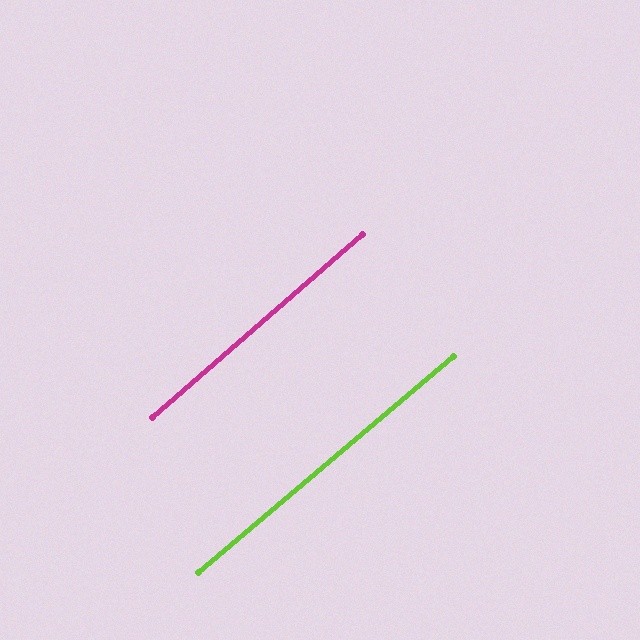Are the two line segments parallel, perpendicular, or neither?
Parallel — their directions differ by only 0.7°.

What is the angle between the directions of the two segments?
Approximately 1 degree.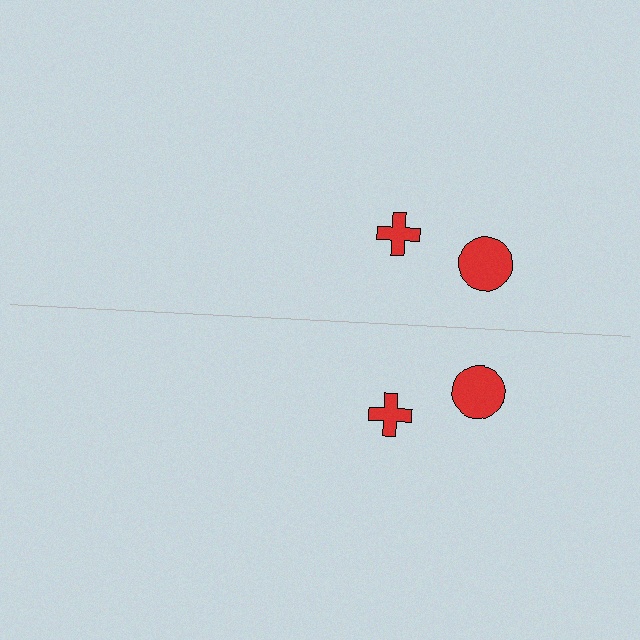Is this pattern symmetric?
Yes, this pattern has bilateral (reflection) symmetry.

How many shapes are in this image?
There are 4 shapes in this image.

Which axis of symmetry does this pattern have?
The pattern has a horizontal axis of symmetry running through the center of the image.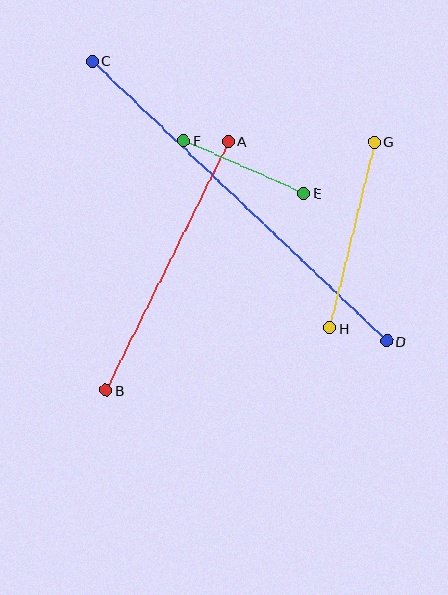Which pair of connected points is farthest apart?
Points C and D are farthest apart.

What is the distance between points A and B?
The distance is approximately 277 pixels.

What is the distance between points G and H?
The distance is approximately 191 pixels.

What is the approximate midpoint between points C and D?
The midpoint is at approximately (239, 201) pixels.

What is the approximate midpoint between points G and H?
The midpoint is at approximately (352, 235) pixels.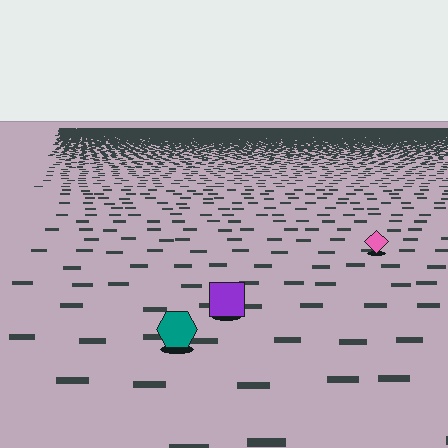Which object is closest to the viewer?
The teal hexagon is closest. The texture marks near it are larger and more spread out.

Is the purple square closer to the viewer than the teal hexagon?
No. The teal hexagon is closer — you can tell from the texture gradient: the ground texture is coarser near it.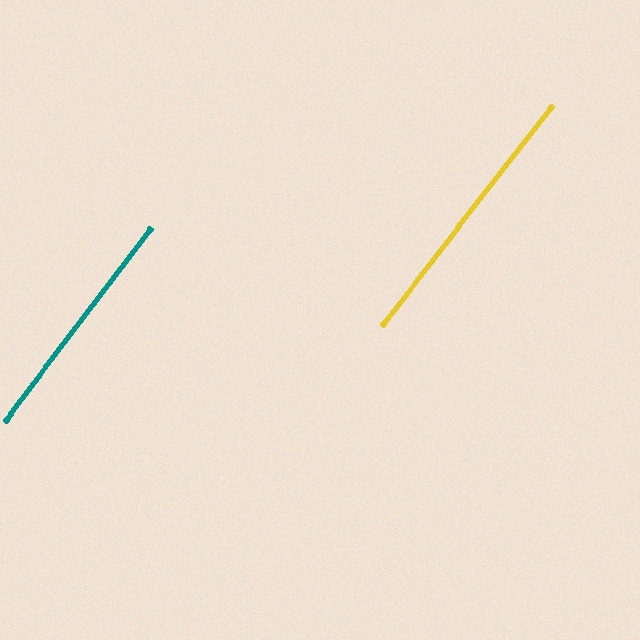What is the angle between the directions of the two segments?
Approximately 1 degree.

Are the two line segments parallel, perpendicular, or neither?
Parallel — their directions differ by only 0.6°.